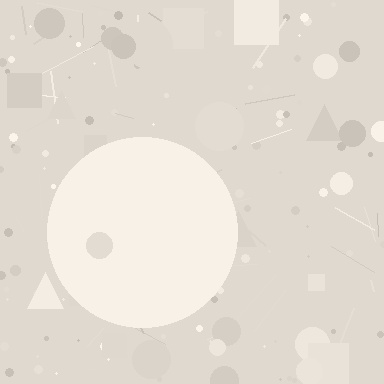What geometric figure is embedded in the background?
A circle is embedded in the background.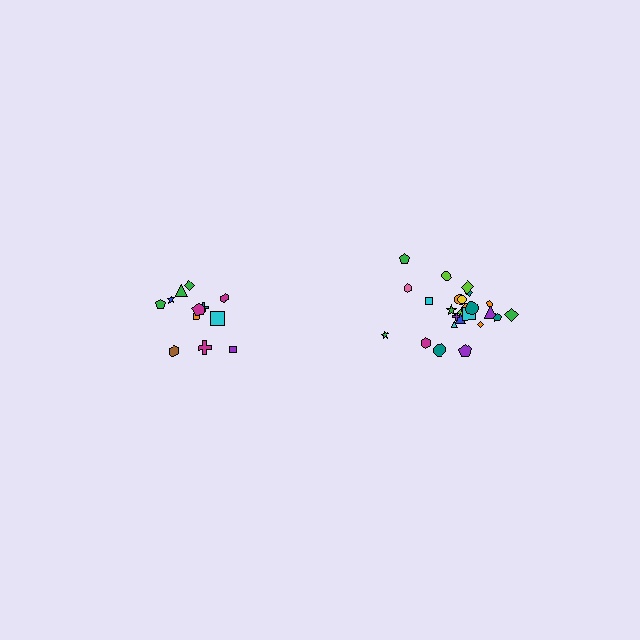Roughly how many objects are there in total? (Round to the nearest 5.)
Roughly 35 objects in total.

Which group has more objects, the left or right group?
The right group.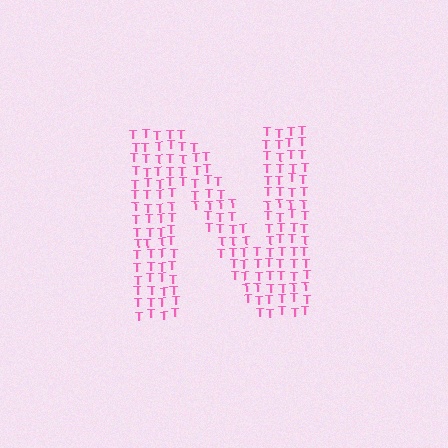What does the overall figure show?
The overall figure shows the letter N.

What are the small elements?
The small elements are letter T's.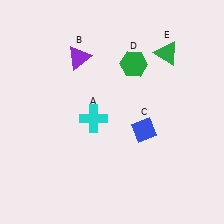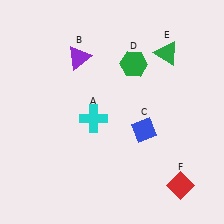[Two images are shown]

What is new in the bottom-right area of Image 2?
A red diamond (F) was added in the bottom-right area of Image 2.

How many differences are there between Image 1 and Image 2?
There is 1 difference between the two images.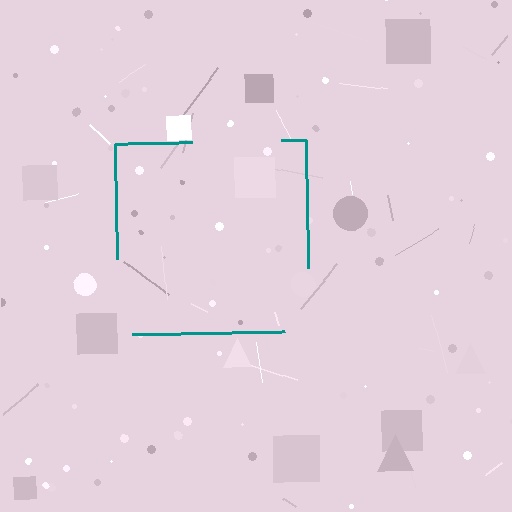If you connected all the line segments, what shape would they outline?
They would outline a square.